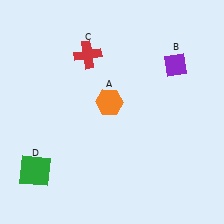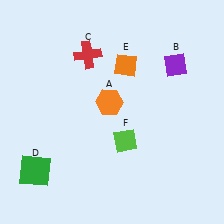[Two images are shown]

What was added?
An orange diamond (E), a lime diamond (F) were added in Image 2.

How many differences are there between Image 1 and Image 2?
There are 2 differences between the two images.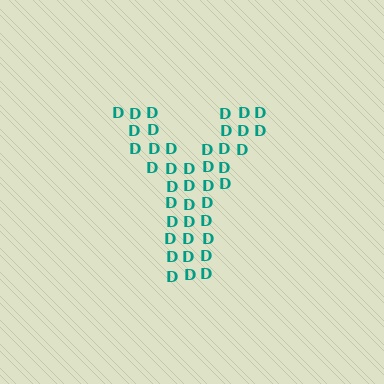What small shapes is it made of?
It is made of small letter D's.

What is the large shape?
The large shape is the letter Y.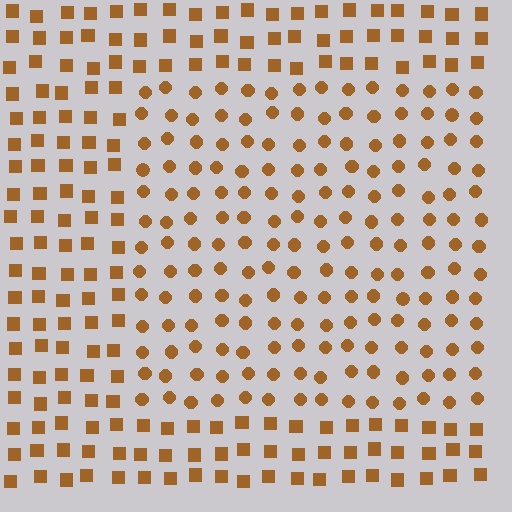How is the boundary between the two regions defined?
The boundary is defined by a change in element shape: circles inside vs. squares outside. All elements share the same color and spacing.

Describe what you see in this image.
The image is filled with small brown elements arranged in a uniform grid. A rectangle-shaped region contains circles, while the surrounding area contains squares. The boundary is defined purely by the change in element shape.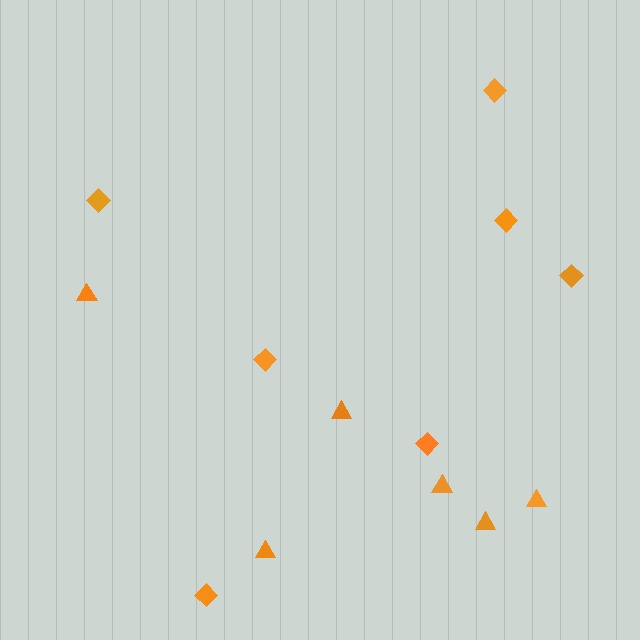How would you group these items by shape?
There are 2 groups: one group of triangles (6) and one group of diamonds (7).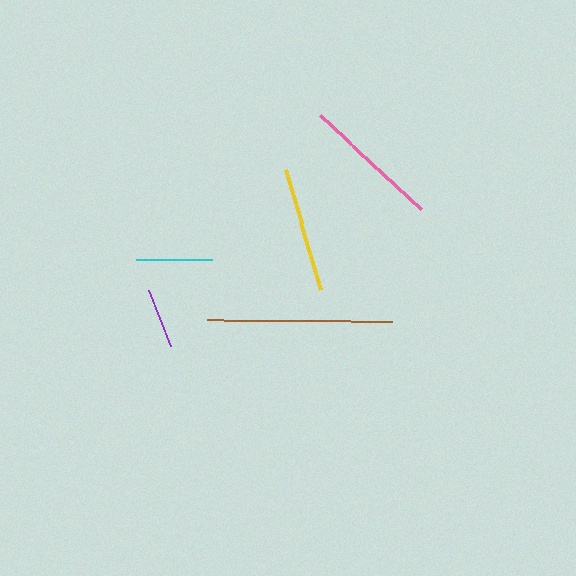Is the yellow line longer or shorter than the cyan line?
The yellow line is longer than the cyan line.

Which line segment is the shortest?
The purple line is the shortest at approximately 60 pixels.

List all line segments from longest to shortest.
From longest to shortest: brown, pink, yellow, cyan, purple.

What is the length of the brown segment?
The brown segment is approximately 186 pixels long.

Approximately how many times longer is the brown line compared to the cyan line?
The brown line is approximately 2.4 times the length of the cyan line.